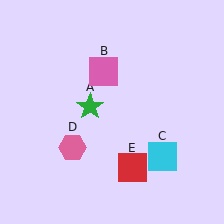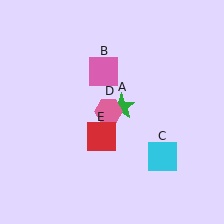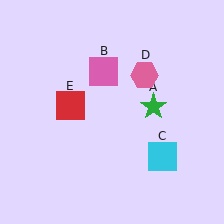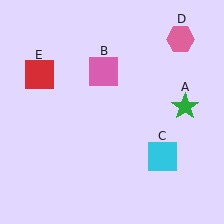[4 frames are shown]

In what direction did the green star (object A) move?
The green star (object A) moved right.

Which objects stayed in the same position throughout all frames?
Pink square (object B) and cyan square (object C) remained stationary.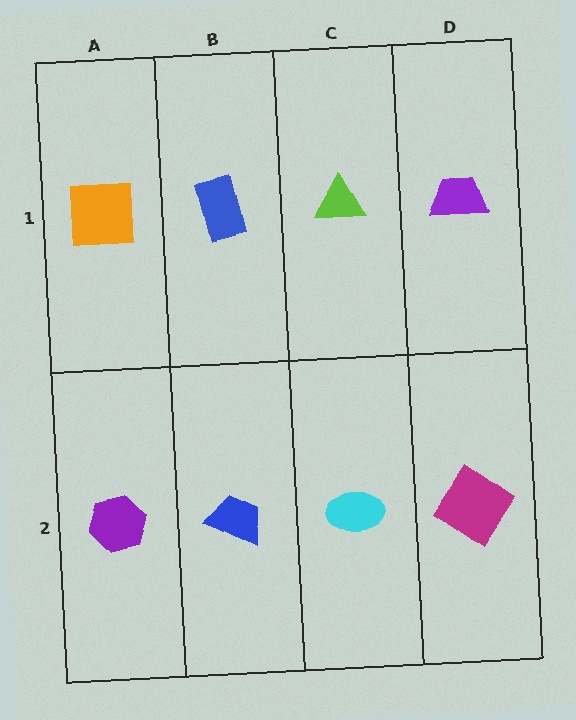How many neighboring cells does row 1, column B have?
3.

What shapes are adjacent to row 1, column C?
A cyan ellipse (row 2, column C), a blue rectangle (row 1, column B), a purple trapezoid (row 1, column D).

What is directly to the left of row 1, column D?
A lime triangle.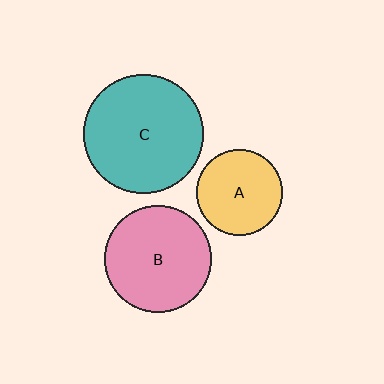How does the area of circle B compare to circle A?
Approximately 1.6 times.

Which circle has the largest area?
Circle C (teal).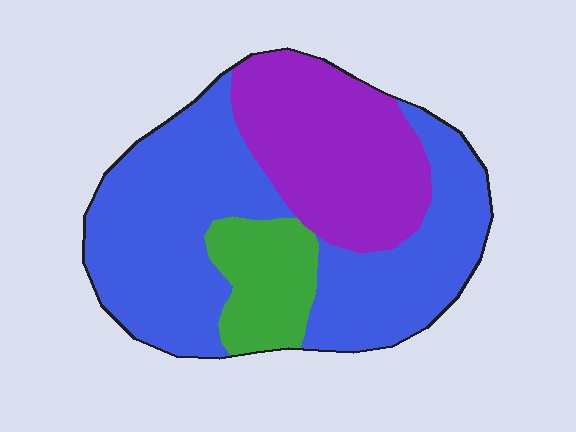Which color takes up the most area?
Blue, at roughly 55%.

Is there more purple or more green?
Purple.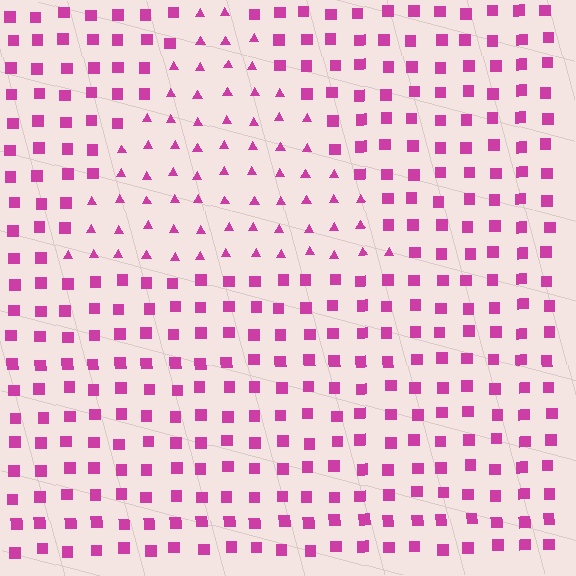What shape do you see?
I see a triangle.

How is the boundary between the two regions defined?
The boundary is defined by a change in element shape: triangles inside vs. squares outside. All elements share the same color and spacing.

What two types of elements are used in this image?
The image uses triangles inside the triangle region and squares outside it.